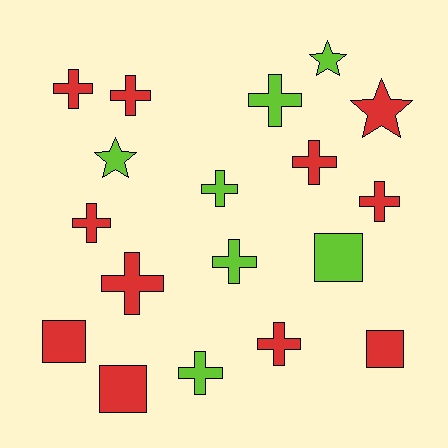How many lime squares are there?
There is 1 lime square.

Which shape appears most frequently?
Cross, with 11 objects.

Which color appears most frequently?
Red, with 11 objects.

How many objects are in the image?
There are 18 objects.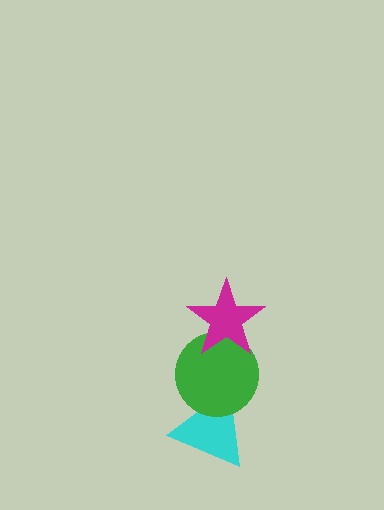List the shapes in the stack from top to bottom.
From top to bottom: the magenta star, the green circle, the cyan triangle.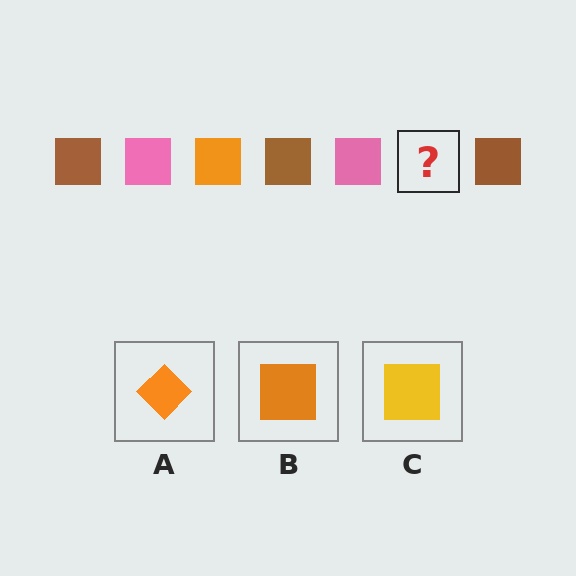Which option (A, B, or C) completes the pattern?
B.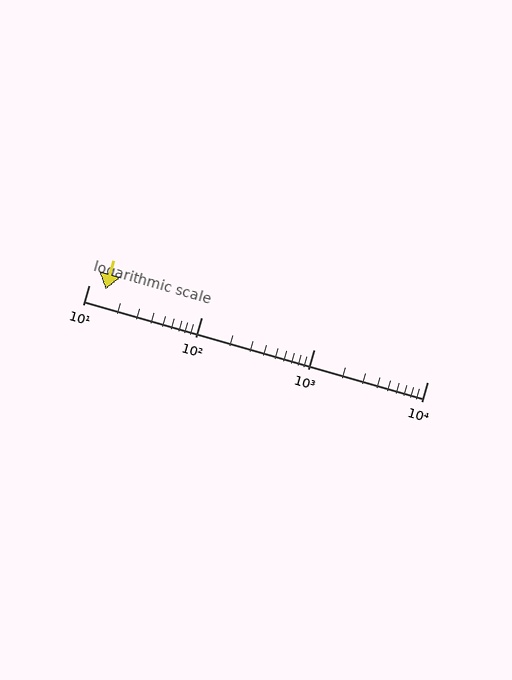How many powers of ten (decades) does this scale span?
The scale spans 3 decades, from 10 to 10000.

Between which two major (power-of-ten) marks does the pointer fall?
The pointer is between 10 and 100.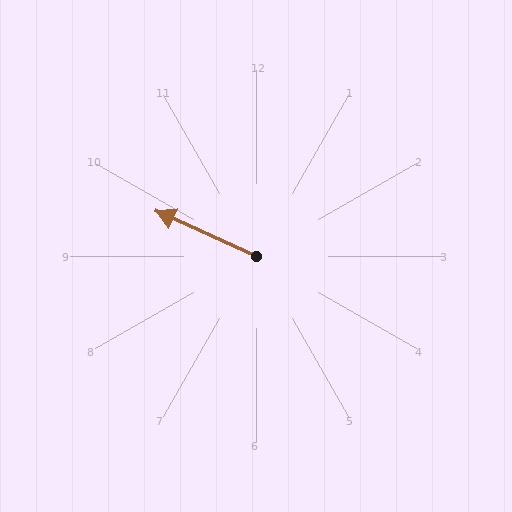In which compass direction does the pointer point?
Northwest.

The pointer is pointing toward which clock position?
Roughly 10 o'clock.